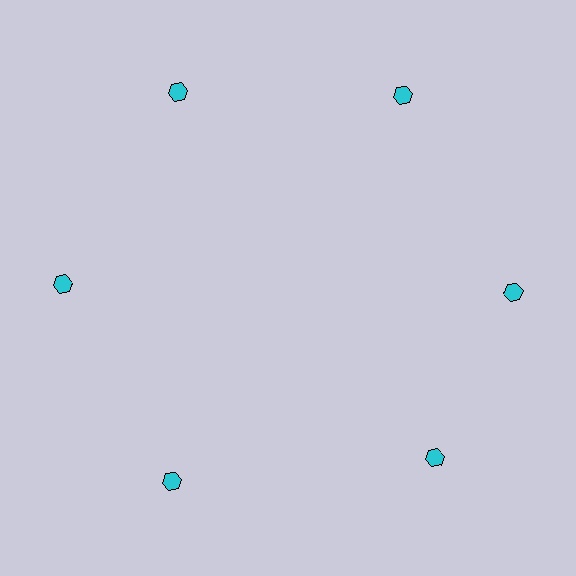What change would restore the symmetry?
The symmetry would be restored by rotating it back into even spacing with its neighbors so that all 6 hexagons sit at equal angles and equal distance from the center.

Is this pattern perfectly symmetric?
No. The 6 cyan hexagons are arranged in a ring, but one element near the 5 o'clock position is rotated out of alignment along the ring, breaking the 6-fold rotational symmetry.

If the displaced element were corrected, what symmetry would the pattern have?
It would have 6-fold rotational symmetry — the pattern would map onto itself every 60 degrees.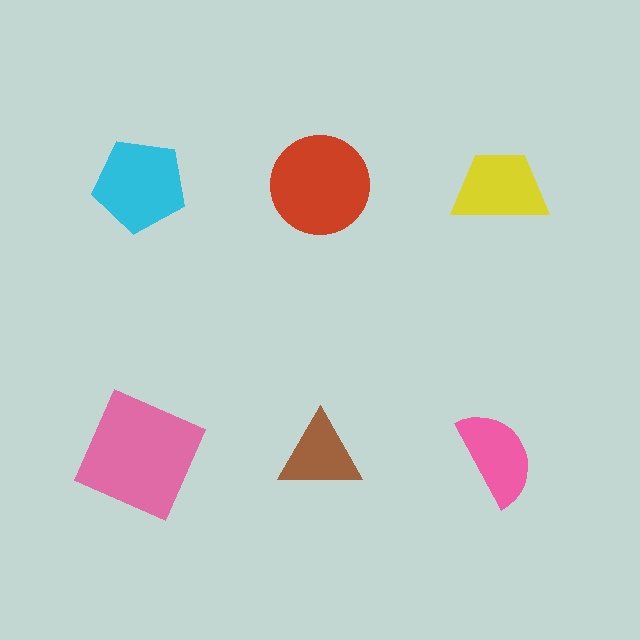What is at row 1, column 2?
A red circle.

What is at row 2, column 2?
A brown triangle.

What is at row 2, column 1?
A pink square.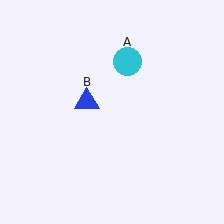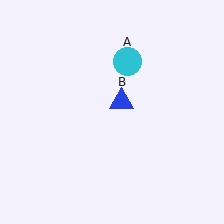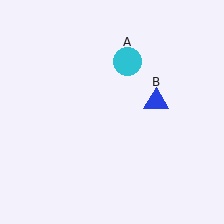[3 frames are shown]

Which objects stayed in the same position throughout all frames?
Cyan circle (object A) remained stationary.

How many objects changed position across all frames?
1 object changed position: blue triangle (object B).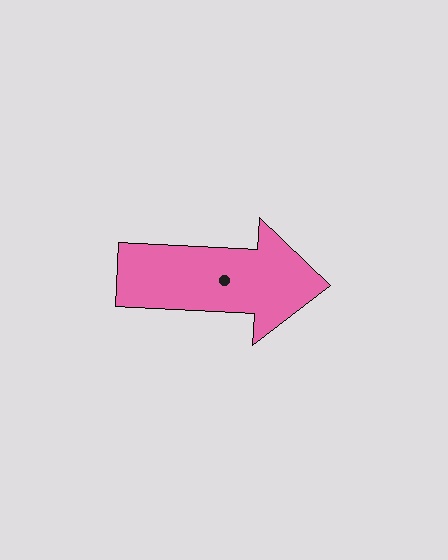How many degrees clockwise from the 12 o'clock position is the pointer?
Approximately 93 degrees.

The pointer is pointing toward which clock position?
Roughly 3 o'clock.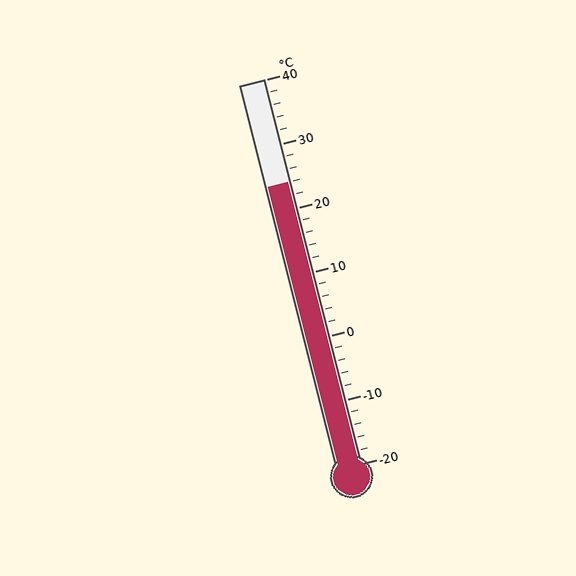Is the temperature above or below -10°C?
The temperature is above -10°C.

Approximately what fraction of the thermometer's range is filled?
The thermometer is filled to approximately 75% of its range.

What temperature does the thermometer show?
The thermometer shows approximately 24°C.